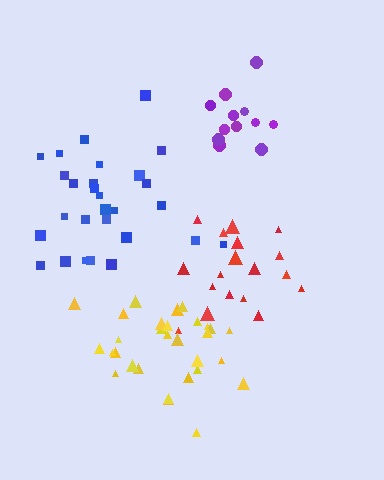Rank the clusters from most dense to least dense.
purple, blue, red, yellow.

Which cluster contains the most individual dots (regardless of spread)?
Yellow (30).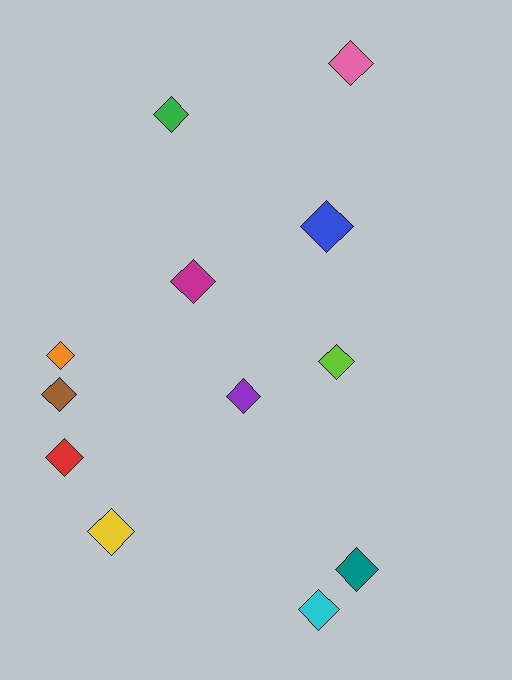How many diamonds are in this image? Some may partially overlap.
There are 12 diamonds.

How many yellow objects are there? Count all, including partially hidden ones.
There is 1 yellow object.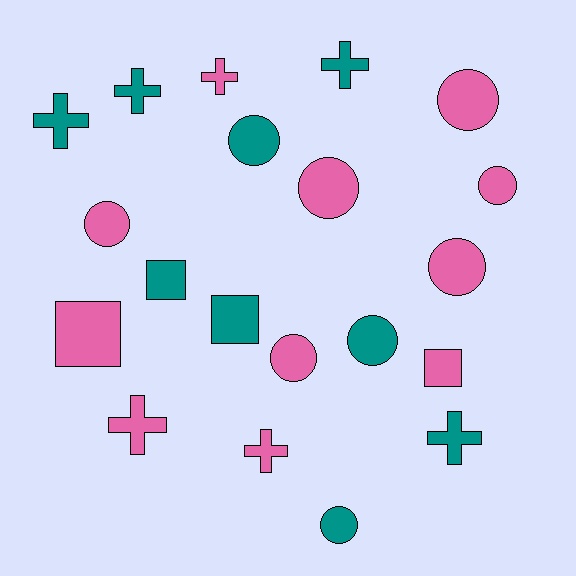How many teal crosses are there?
There are 4 teal crosses.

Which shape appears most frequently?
Circle, with 9 objects.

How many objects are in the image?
There are 20 objects.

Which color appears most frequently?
Pink, with 11 objects.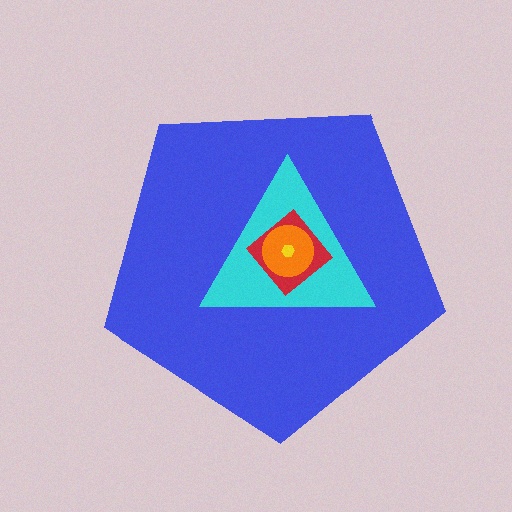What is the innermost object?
The yellow hexagon.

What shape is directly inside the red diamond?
The orange circle.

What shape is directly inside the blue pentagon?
The cyan triangle.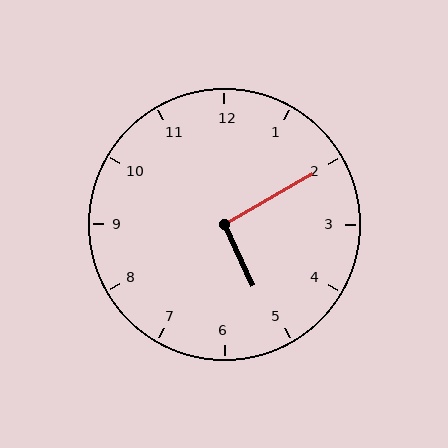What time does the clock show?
5:10.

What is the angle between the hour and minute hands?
Approximately 95 degrees.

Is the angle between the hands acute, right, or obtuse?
It is right.